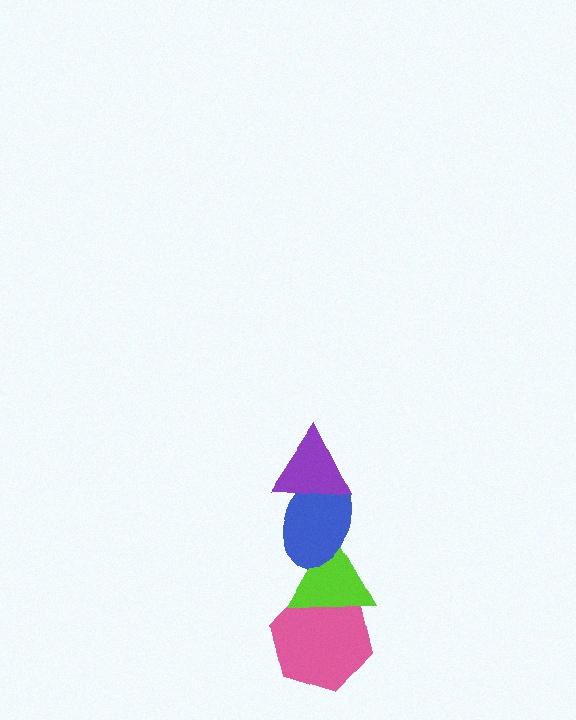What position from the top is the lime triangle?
The lime triangle is 3rd from the top.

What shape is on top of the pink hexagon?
The lime triangle is on top of the pink hexagon.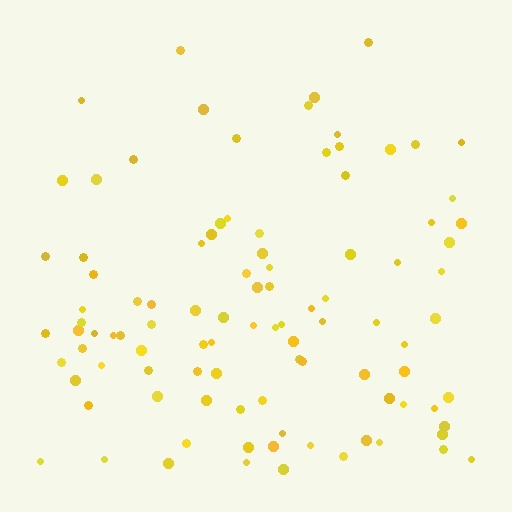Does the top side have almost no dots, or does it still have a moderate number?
Still a moderate number, just noticeably fewer than the bottom.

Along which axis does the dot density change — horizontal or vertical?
Vertical.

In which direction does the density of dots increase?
From top to bottom, with the bottom side densest.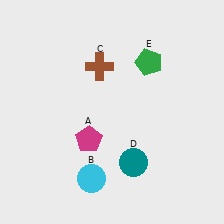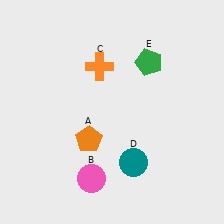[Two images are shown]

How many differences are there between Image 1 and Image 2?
There are 3 differences between the two images.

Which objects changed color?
A changed from magenta to orange. B changed from cyan to pink. C changed from brown to orange.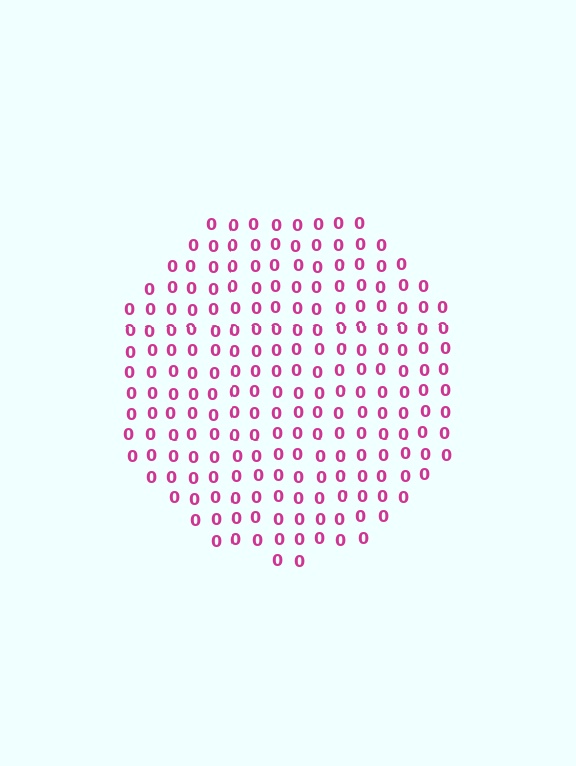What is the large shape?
The large shape is a circle.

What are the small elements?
The small elements are digit 0's.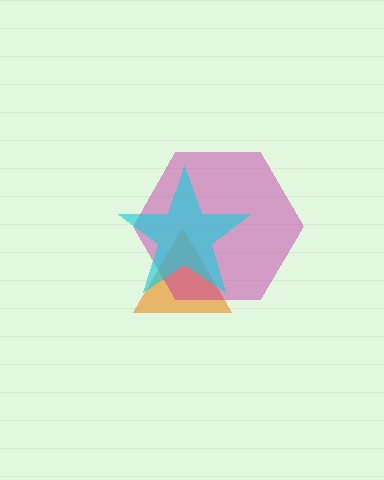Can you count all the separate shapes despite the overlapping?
Yes, there are 3 separate shapes.